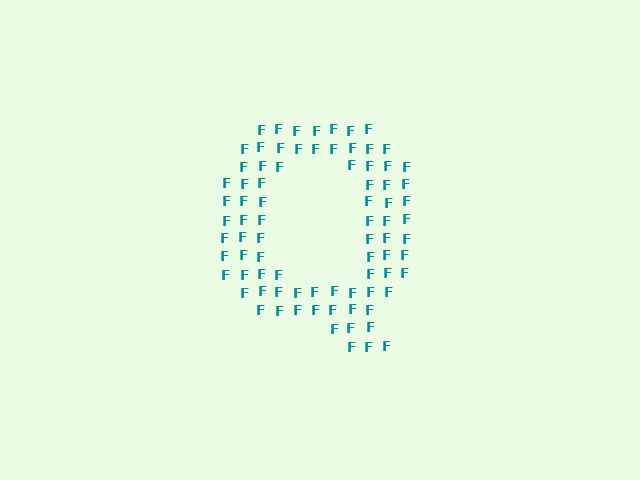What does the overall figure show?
The overall figure shows the letter Q.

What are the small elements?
The small elements are letter F's.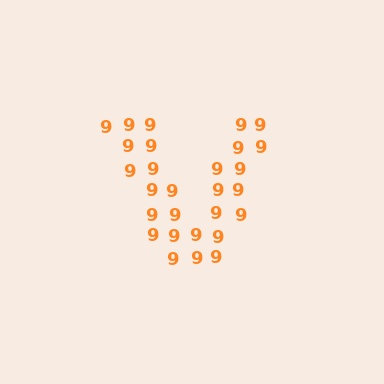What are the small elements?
The small elements are digit 9's.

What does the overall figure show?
The overall figure shows the letter V.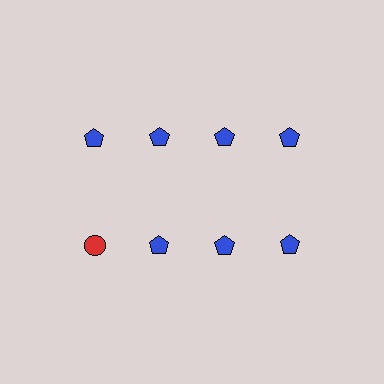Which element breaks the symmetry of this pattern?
The red circle in the second row, leftmost column breaks the symmetry. All other shapes are blue pentagons.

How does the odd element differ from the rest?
It differs in both color (red instead of blue) and shape (circle instead of pentagon).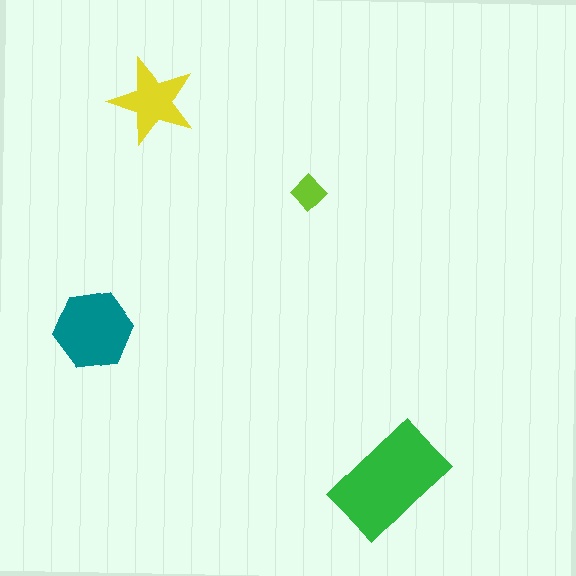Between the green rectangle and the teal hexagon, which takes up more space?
The green rectangle.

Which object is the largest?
The green rectangle.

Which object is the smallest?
The lime diamond.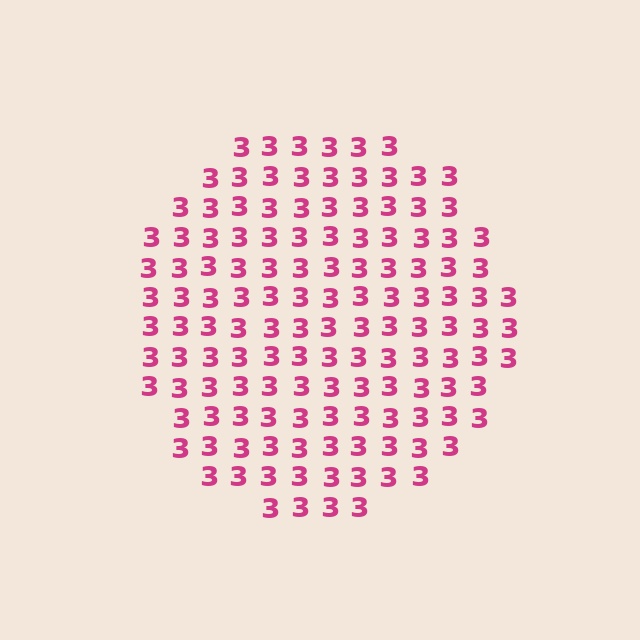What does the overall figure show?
The overall figure shows a circle.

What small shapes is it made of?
It is made of small digit 3's.